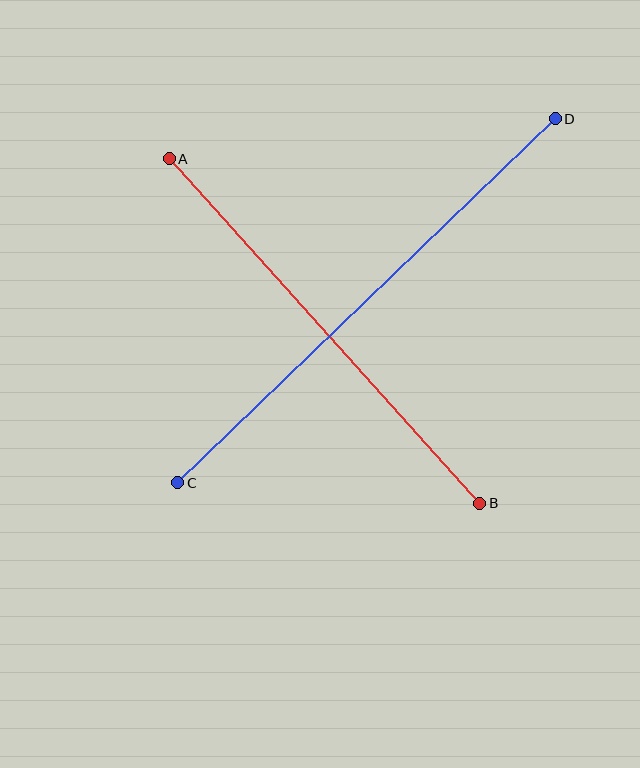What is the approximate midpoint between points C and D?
The midpoint is at approximately (366, 301) pixels.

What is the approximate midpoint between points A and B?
The midpoint is at approximately (324, 331) pixels.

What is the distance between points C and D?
The distance is approximately 524 pixels.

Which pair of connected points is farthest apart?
Points C and D are farthest apart.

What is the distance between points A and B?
The distance is approximately 464 pixels.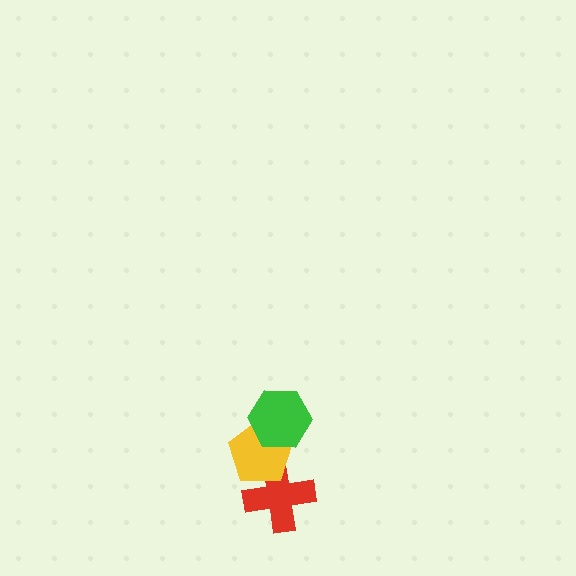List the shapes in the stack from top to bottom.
From top to bottom: the green hexagon, the yellow pentagon, the red cross.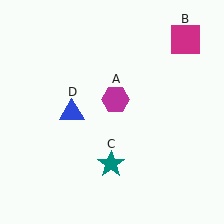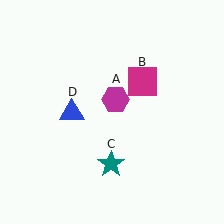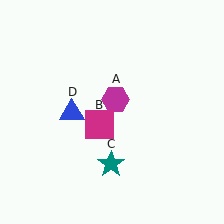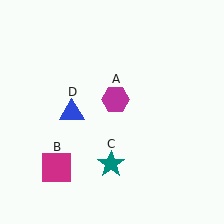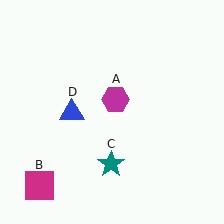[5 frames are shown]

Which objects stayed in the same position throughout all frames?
Magenta hexagon (object A) and teal star (object C) and blue triangle (object D) remained stationary.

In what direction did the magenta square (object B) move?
The magenta square (object B) moved down and to the left.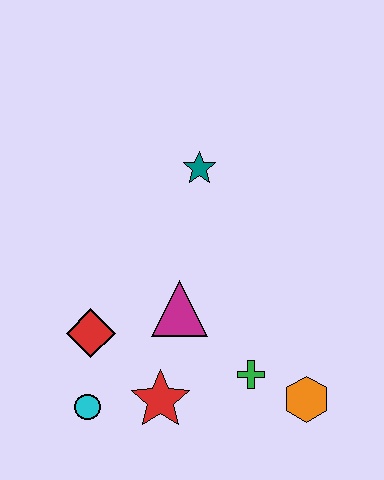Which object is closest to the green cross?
The orange hexagon is closest to the green cross.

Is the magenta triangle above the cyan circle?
Yes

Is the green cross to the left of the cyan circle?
No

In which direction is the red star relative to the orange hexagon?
The red star is to the left of the orange hexagon.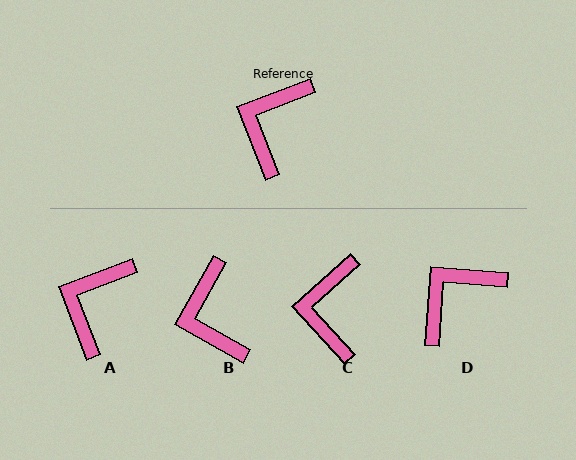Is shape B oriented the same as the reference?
No, it is off by about 39 degrees.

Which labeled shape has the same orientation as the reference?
A.